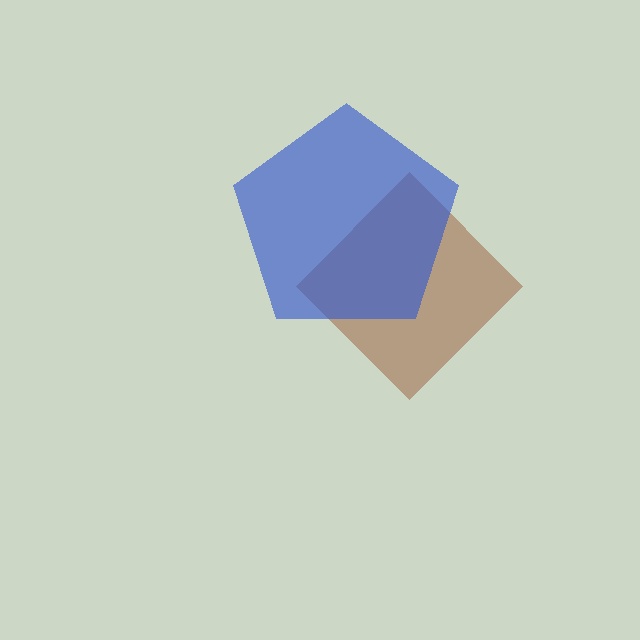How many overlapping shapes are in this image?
There are 2 overlapping shapes in the image.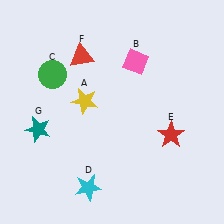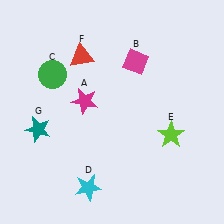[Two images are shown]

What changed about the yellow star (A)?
In Image 1, A is yellow. In Image 2, it changed to magenta.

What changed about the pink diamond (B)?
In Image 1, B is pink. In Image 2, it changed to magenta.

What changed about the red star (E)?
In Image 1, E is red. In Image 2, it changed to lime.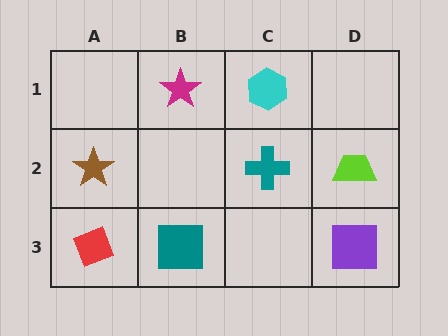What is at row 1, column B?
A magenta star.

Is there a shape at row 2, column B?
No, that cell is empty.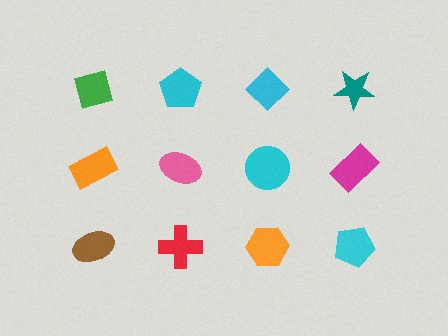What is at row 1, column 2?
A cyan pentagon.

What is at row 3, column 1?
A brown ellipse.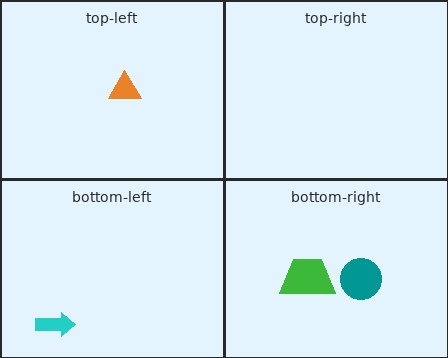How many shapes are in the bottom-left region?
1.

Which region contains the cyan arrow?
The bottom-left region.